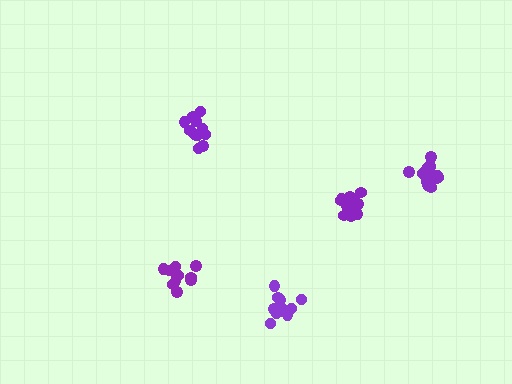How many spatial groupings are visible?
There are 5 spatial groupings.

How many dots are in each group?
Group 1: 13 dots, Group 2: 12 dots, Group 3: 18 dots, Group 4: 18 dots, Group 5: 13 dots (74 total).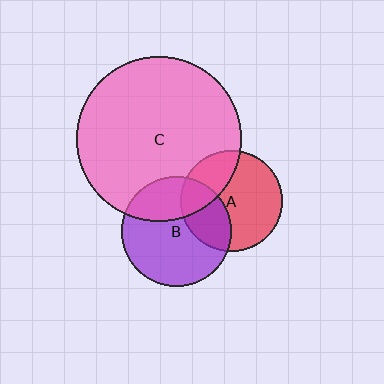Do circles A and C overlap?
Yes.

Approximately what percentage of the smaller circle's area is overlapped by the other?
Approximately 30%.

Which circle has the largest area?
Circle C (pink).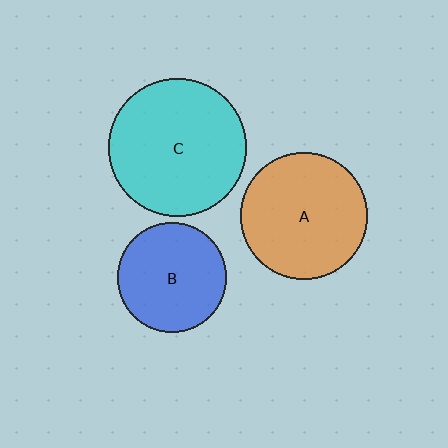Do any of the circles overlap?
No, none of the circles overlap.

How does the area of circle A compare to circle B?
Approximately 1.3 times.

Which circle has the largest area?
Circle C (cyan).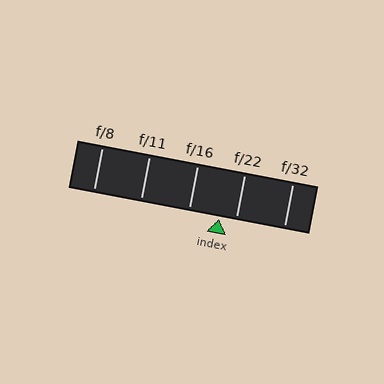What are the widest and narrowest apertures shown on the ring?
The widest aperture shown is f/8 and the narrowest is f/32.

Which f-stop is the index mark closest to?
The index mark is closest to f/22.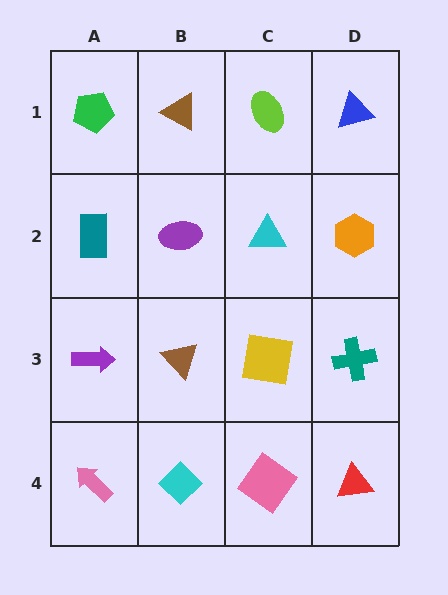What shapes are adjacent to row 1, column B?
A purple ellipse (row 2, column B), a green pentagon (row 1, column A), a lime ellipse (row 1, column C).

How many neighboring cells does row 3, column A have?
3.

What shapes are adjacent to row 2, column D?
A blue triangle (row 1, column D), a teal cross (row 3, column D), a cyan triangle (row 2, column C).